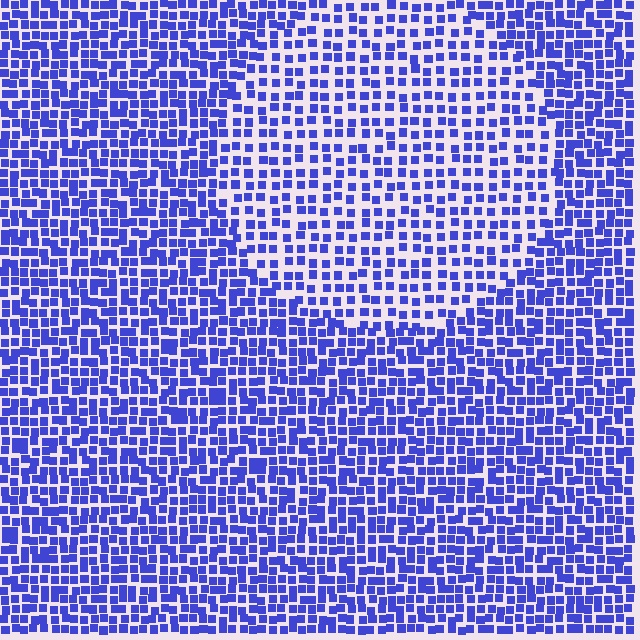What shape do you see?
I see a circle.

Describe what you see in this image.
The image contains small blue elements arranged at two different densities. A circle-shaped region is visible where the elements are less densely packed than the surrounding area.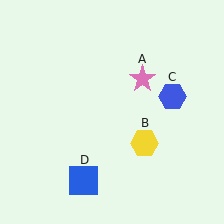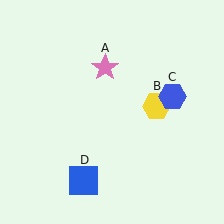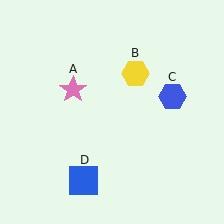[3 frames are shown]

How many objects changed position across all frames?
2 objects changed position: pink star (object A), yellow hexagon (object B).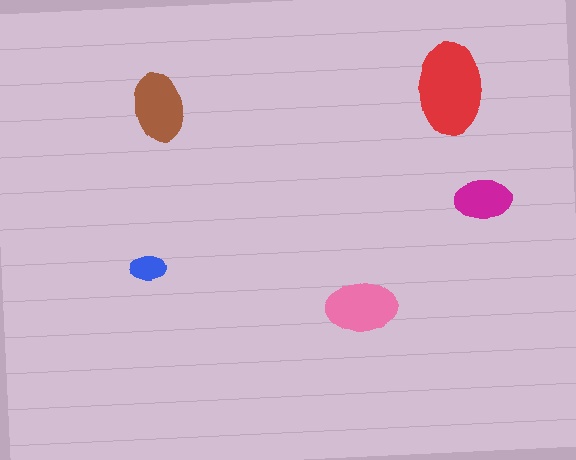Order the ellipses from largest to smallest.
the red one, the pink one, the brown one, the magenta one, the blue one.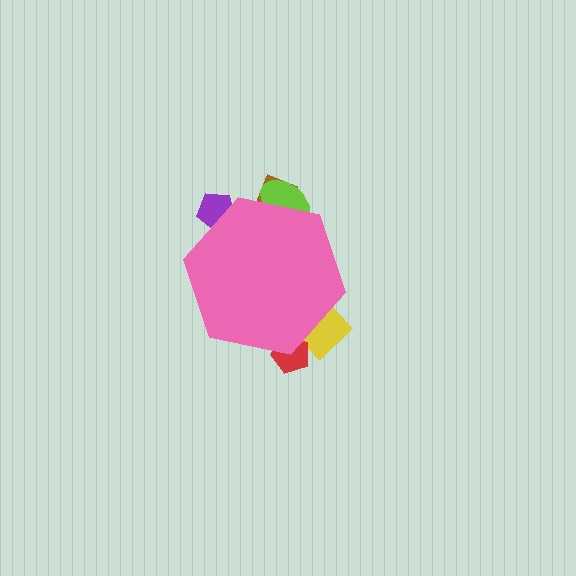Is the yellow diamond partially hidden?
Yes, the yellow diamond is partially hidden behind the pink hexagon.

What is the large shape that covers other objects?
A pink hexagon.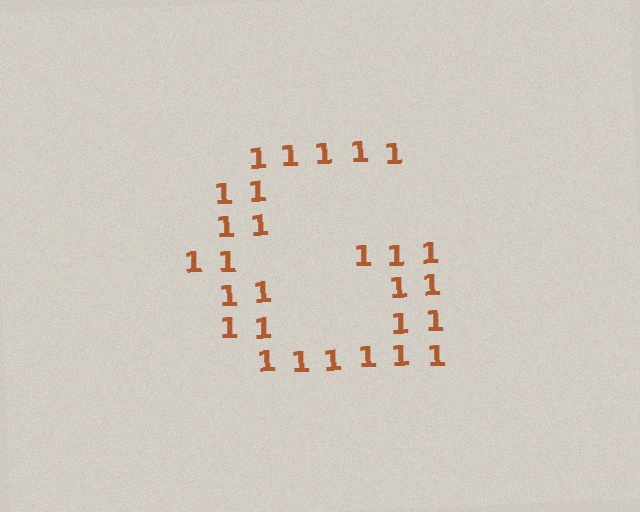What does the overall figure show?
The overall figure shows the letter G.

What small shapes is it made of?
It is made of small digit 1's.